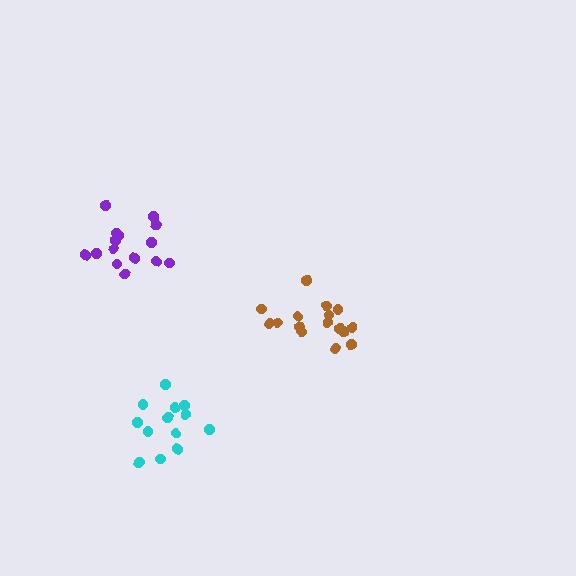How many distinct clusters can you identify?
There are 3 distinct clusters.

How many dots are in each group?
Group 1: 15 dots, Group 2: 16 dots, Group 3: 13 dots (44 total).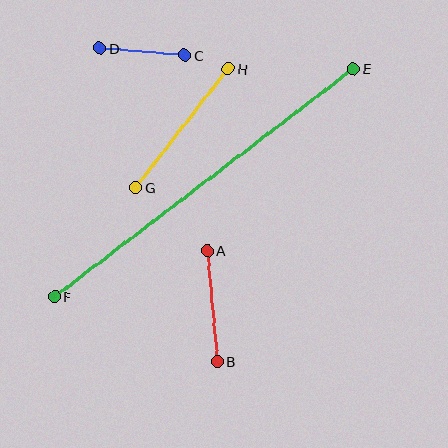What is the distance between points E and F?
The distance is approximately 376 pixels.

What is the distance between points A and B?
The distance is approximately 111 pixels.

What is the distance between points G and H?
The distance is approximately 150 pixels.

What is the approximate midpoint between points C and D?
The midpoint is at approximately (142, 52) pixels.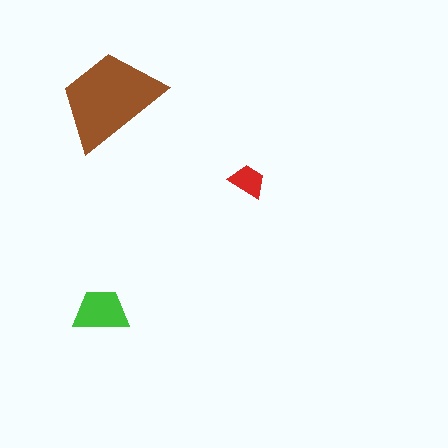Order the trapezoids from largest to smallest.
the brown one, the green one, the red one.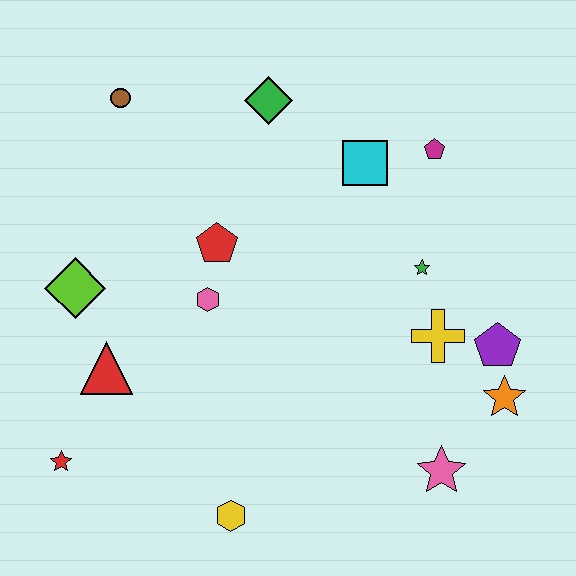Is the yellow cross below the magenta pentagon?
Yes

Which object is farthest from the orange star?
The brown circle is farthest from the orange star.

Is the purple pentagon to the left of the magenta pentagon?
No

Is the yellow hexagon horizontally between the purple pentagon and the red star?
Yes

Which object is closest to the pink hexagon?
The red pentagon is closest to the pink hexagon.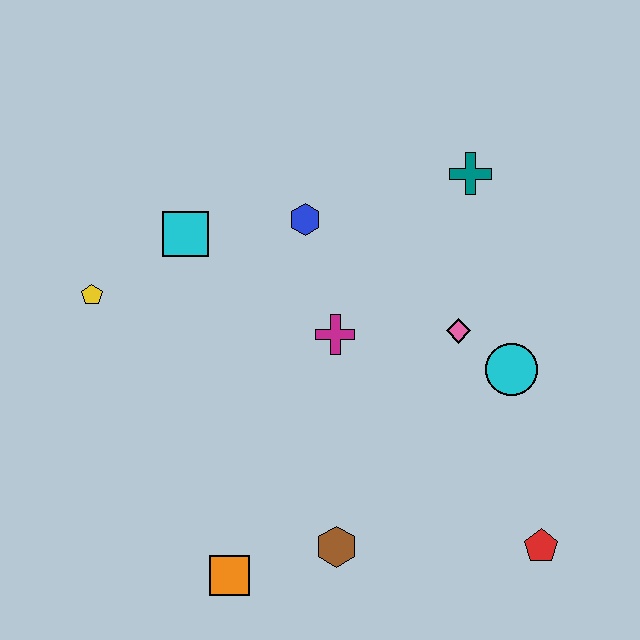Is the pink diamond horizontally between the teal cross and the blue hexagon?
Yes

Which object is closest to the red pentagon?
The cyan circle is closest to the red pentagon.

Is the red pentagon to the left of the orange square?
No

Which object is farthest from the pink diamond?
The yellow pentagon is farthest from the pink diamond.